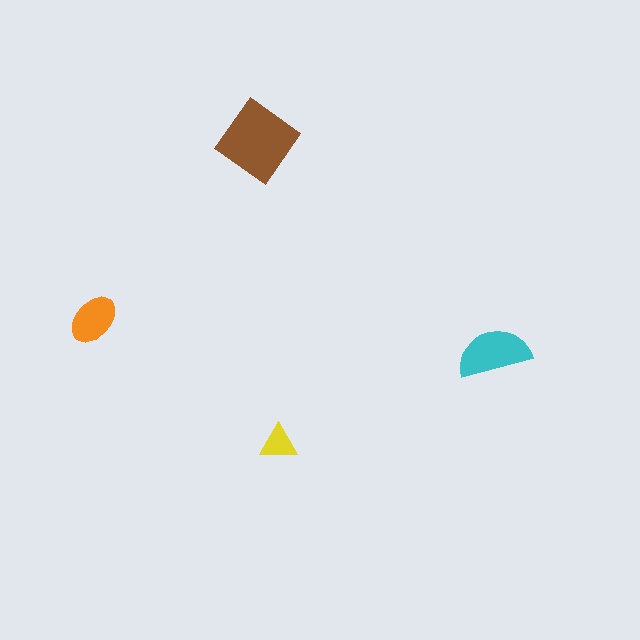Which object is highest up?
The brown diamond is topmost.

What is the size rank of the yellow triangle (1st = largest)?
4th.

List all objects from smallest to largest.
The yellow triangle, the orange ellipse, the cyan semicircle, the brown diamond.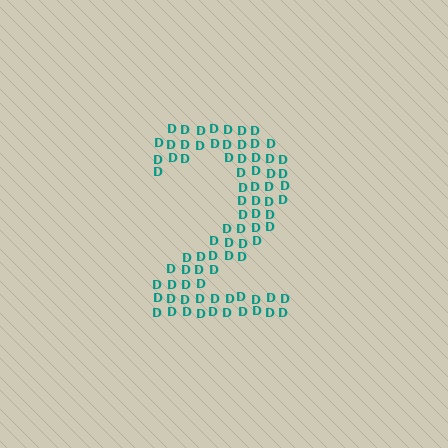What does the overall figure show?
The overall figure shows the digit 2.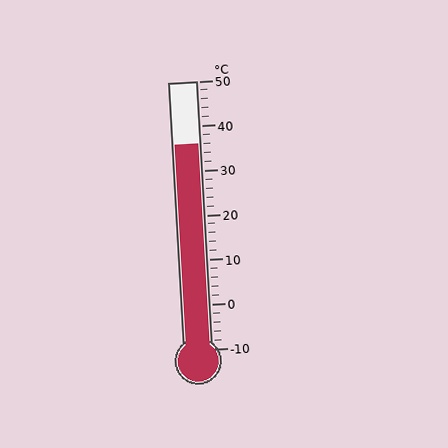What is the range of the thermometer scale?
The thermometer scale ranges from -10°C to 50°C.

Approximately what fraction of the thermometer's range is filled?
The thermometer is filled to approximately 75% of its range.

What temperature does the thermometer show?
The thermometer shows approximately 36°C.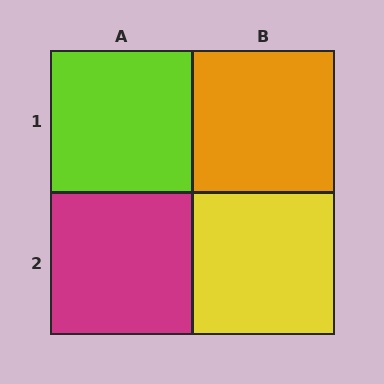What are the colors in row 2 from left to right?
Magenta, yellow.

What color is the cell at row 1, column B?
Orange.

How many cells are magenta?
1 cell is magenta.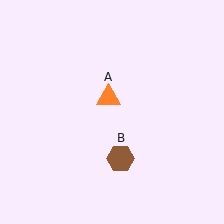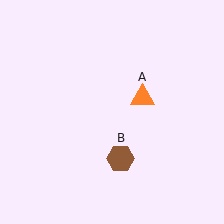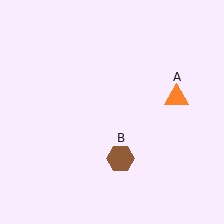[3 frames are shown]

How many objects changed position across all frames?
1 object changed position: orange triangle (object A).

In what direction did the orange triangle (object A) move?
The orange triangle (object A) moved right.